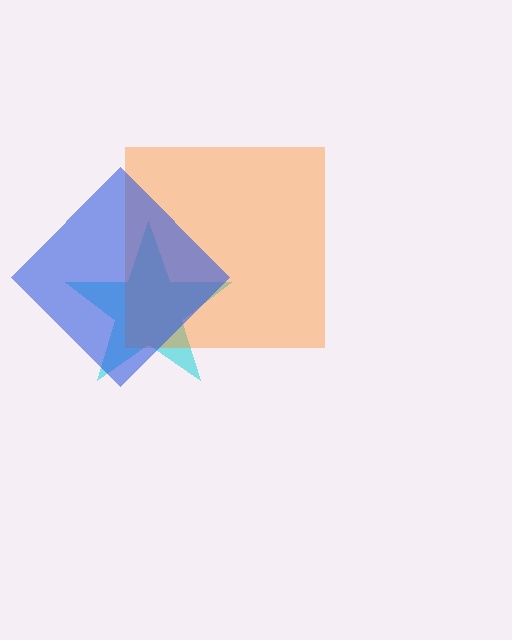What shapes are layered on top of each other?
The layered shapes are: a cyan star, an orange square, a blue diamond.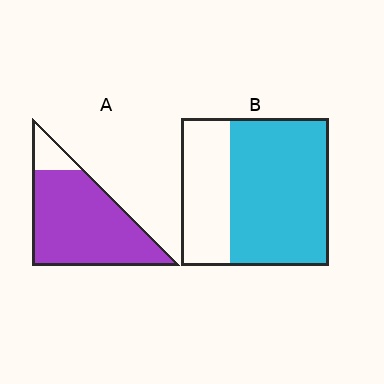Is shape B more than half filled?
Yes.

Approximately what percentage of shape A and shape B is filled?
A is approximately 90% and B is approximately 65%.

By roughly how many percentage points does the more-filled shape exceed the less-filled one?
By roughly 20 percentage points (A over B).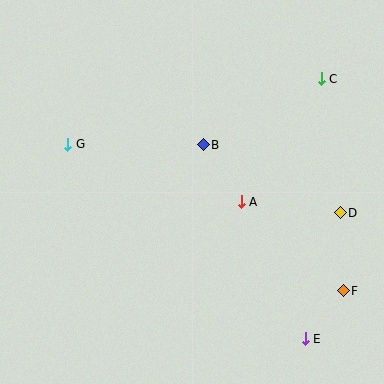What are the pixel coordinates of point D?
Point D is at (340, 213).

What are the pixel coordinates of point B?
Point B is at (203, 145).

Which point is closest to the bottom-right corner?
Point E is closest to the bottom-right corner.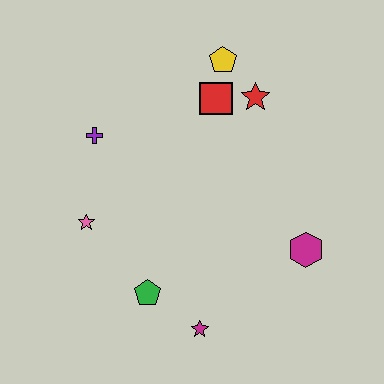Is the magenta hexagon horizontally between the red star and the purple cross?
No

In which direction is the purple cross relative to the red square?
The purple cross is to the left of the red square.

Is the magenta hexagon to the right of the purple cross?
Yes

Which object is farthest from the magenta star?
The yellow pentagon is farthest from the magenta star.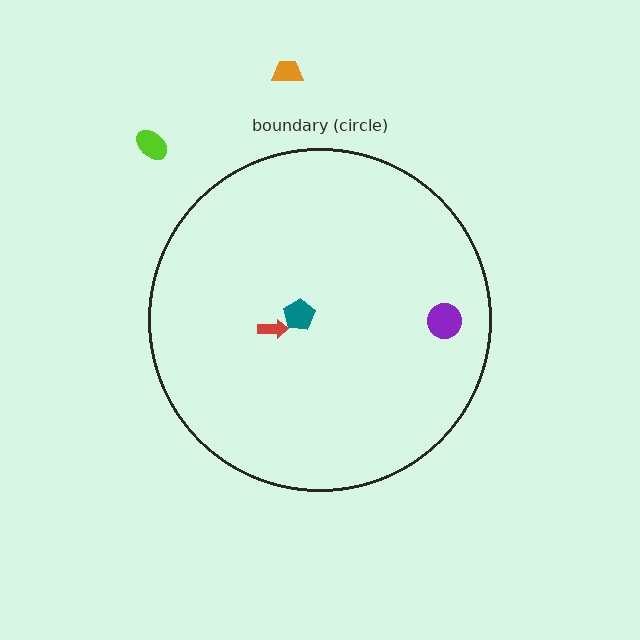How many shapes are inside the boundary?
3 inside, 2 outside.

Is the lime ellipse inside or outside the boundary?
Outside.